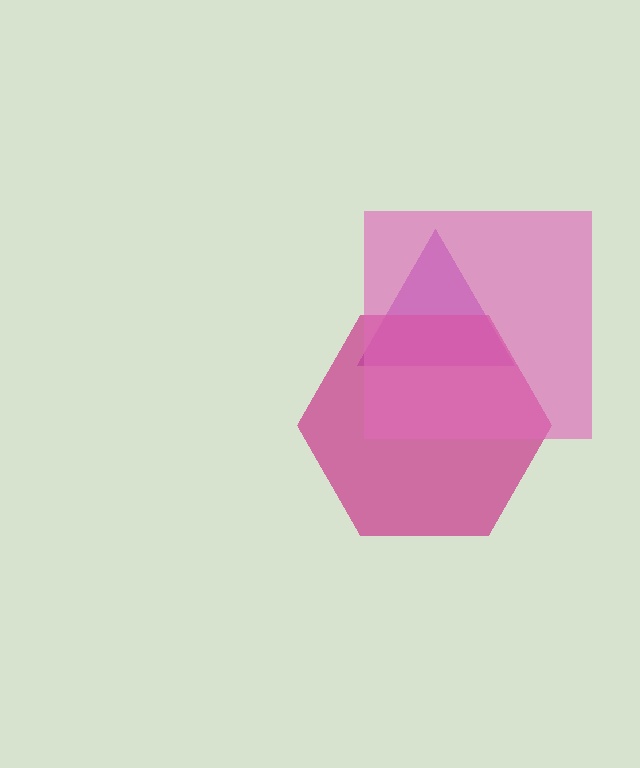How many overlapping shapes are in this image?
There are 3 overlapping shapes in the image.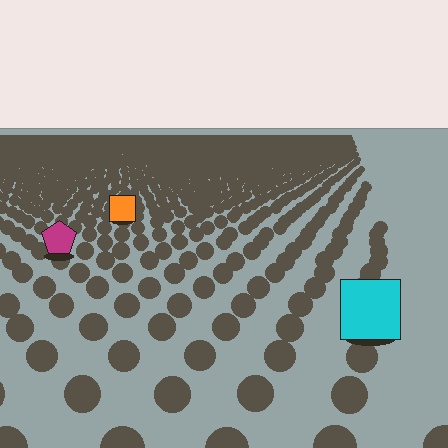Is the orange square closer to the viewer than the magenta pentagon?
No. The magenta pentagon is closer — you can tell from the texture gradient: the ground texture is coarser near it.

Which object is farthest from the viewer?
The orange square is farthest from the viewer. It appears smaller and the ground texture around it is denser.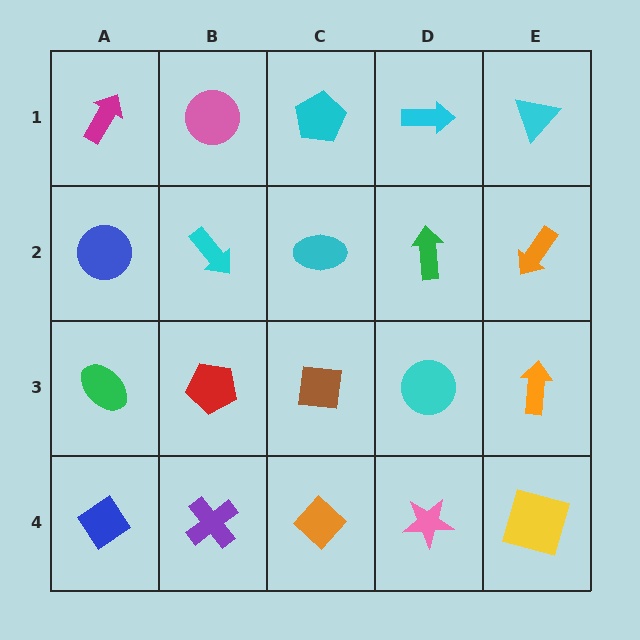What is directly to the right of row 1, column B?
A cyan pentagon.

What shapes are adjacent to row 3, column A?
A blue circle (row 2, column A), a blue diamond (row 4, column A), a red pentagon (row 3, column B).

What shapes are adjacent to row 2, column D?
A cyan arrow (row 1, column D), a cyan circle (row 3, column D), a cyan ellipse (row 2, column C), an orange arrow (row 2, column E).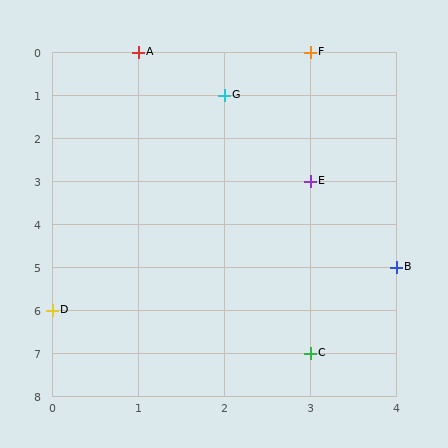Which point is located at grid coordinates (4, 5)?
Point B is at (4, 5).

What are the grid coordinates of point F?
Point F is at grid coordinates (3, 0).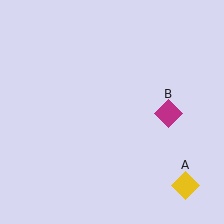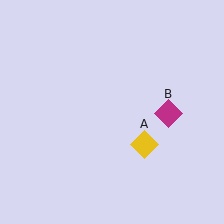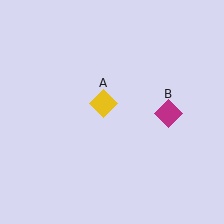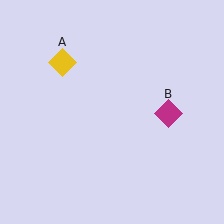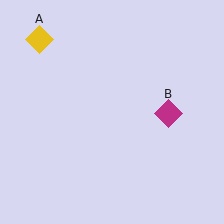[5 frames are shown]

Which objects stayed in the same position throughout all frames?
Magenta diamond (object B) remained stationary.